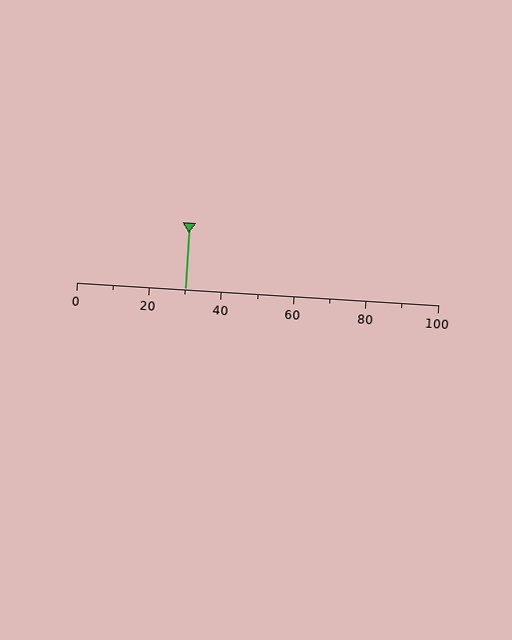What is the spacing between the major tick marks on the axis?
The major ticks are spaced 20 apart.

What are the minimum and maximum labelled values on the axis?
The axis runs from 0 to 100.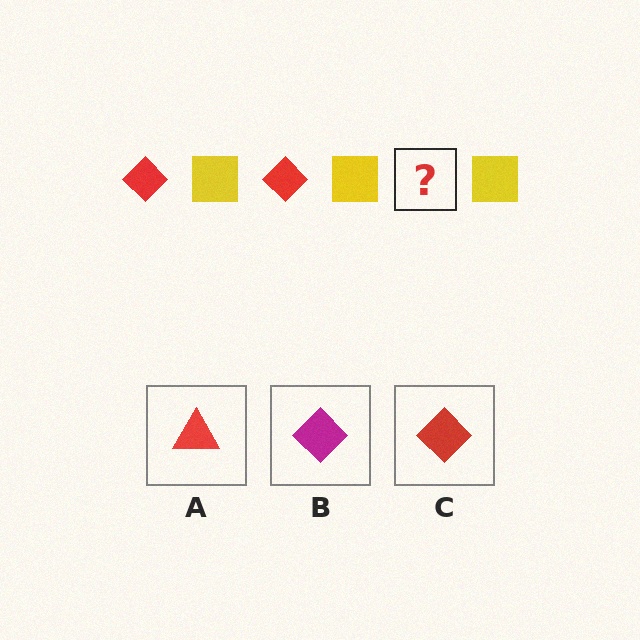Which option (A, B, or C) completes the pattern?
C.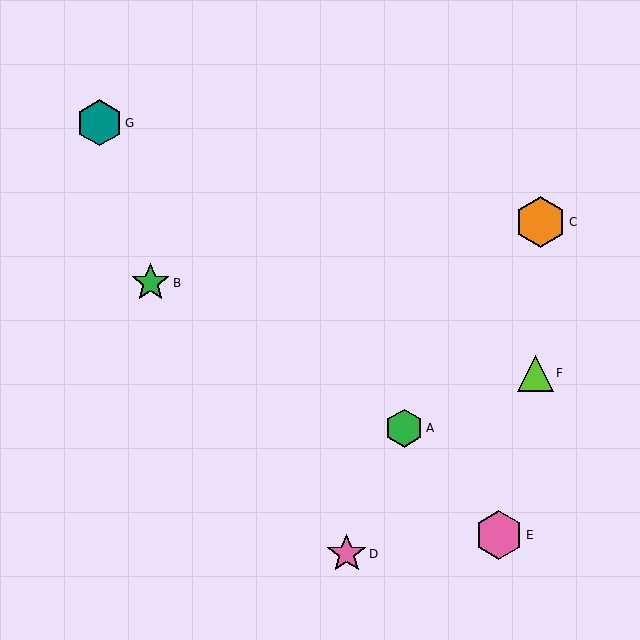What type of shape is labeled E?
Shape E is a pink hexagon.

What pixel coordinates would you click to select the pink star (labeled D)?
Click at (347, 554) to select the pink star D.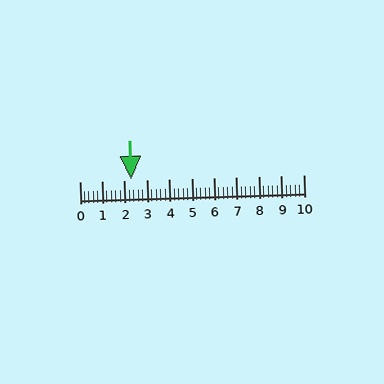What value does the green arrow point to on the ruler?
The green arrow points to approximately 2.3.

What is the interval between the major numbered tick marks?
The major tick marks are spaced 1 units apart.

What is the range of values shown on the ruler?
The ruler shows values from 0 to 10.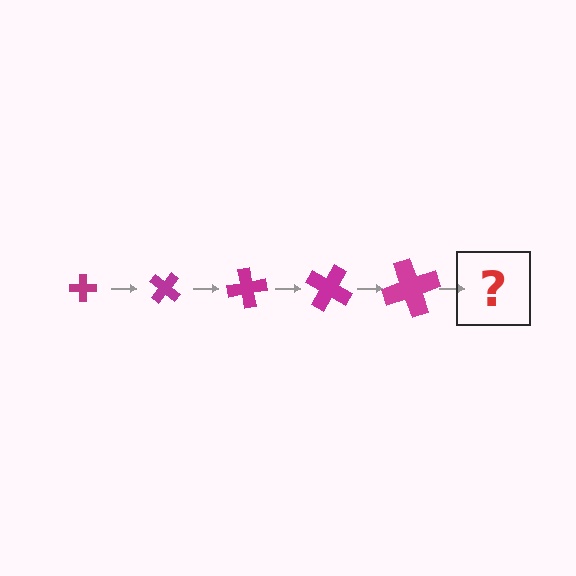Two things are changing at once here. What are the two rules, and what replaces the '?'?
The two rules are that the cross grows larger each step and it rotates 40 degrees each step. The '?' should be a cross, larger than the previous one and rotated 200 degrees from the start.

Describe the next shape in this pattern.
It should be a cross, larger than the previous one and rotated 200 degrees from the start.